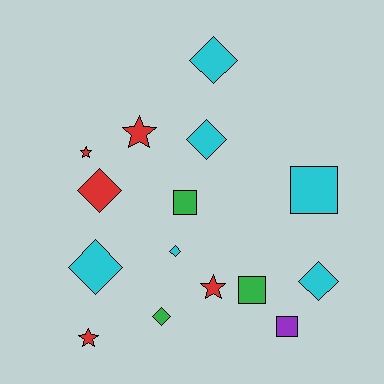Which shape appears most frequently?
Diamond, with 7 objects.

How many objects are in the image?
There are 15 objects.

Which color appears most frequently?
Cyan, with 6 objects.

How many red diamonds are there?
There is 1 red diamond.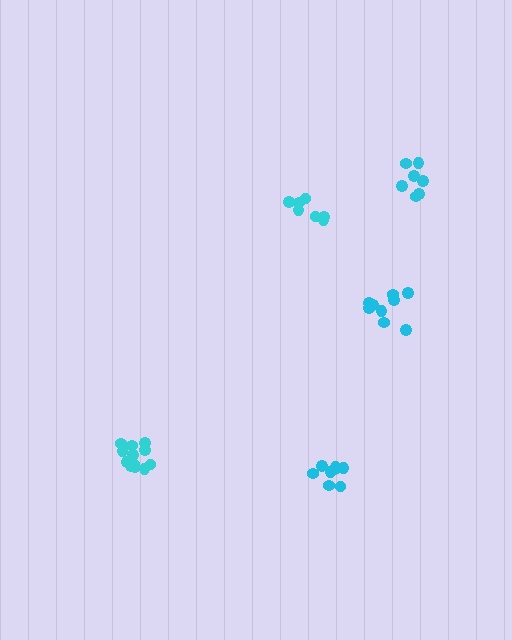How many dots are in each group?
Group 1: 8 dots, Group 2: 8 dots, Group 3: 7 dots, Group 4: 12 dots, Group 5: 9 dots (44 total).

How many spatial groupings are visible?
There are 5 spatial groupings.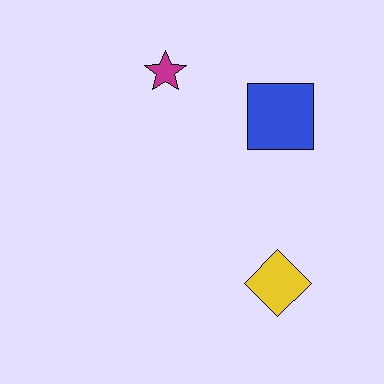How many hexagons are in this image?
There are no hexagons.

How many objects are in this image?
There are 3 objects.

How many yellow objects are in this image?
There is 1 yellow object.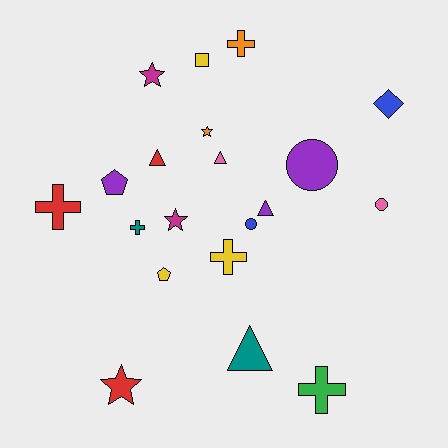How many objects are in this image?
There are 20 objects.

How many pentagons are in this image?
There are 2 pentagons.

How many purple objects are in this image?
There are 3 purple objects.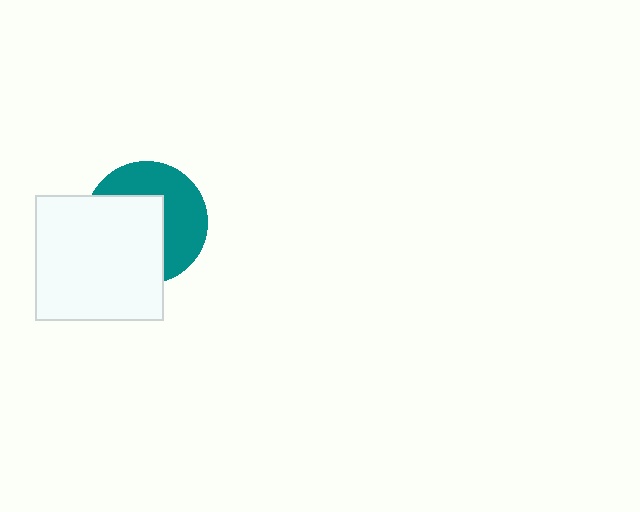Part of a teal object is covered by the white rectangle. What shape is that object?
It is a circle.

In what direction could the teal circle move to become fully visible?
The teal circle could move toward the upper-right. That would shift it out from behind the white rectangle entirely.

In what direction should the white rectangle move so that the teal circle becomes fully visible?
The white rectangle should move toward the lower-left. That is the shortest direction to clear the overlap and leave the teal circle fully visible.